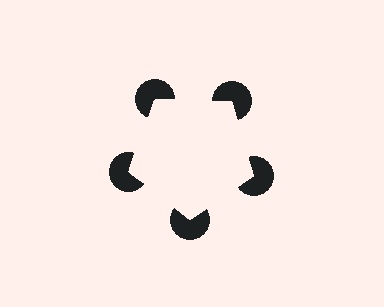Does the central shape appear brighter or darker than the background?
It typically appears slightly brighter than the background, even though no actual brightness change is drawn.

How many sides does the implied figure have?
5 sides.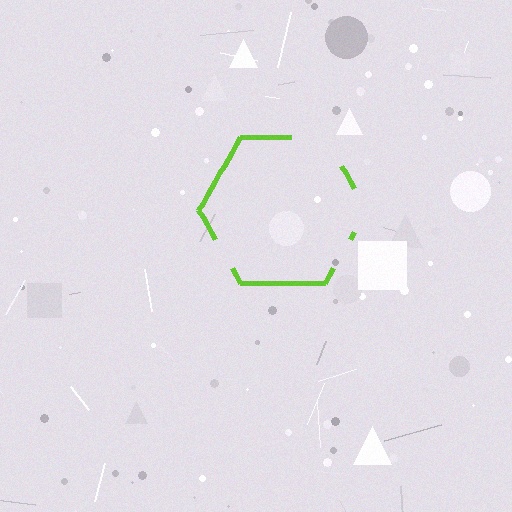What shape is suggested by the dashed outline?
The dashed outline suggests a hexagon.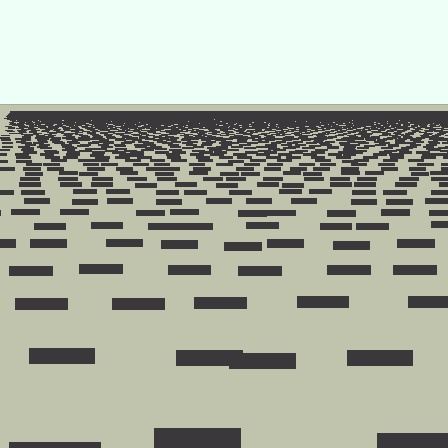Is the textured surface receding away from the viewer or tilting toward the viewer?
The surface is receding away from the viewer. Texture elements get smaller and denser toward the top.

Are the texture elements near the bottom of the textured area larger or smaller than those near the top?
Larger. Near the bottom, elements are closer to the viewer and appear at a bigger on-screen size.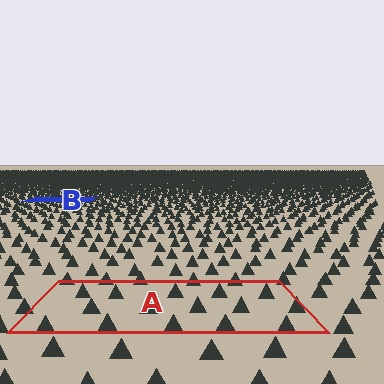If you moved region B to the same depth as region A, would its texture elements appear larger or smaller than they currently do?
They would appear larger. At a closer depth, the same texture elements are projected at a bigger on-screen size.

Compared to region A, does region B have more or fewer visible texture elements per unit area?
Region B has more texture elements per unit area — they are packed more densely because it is farther away.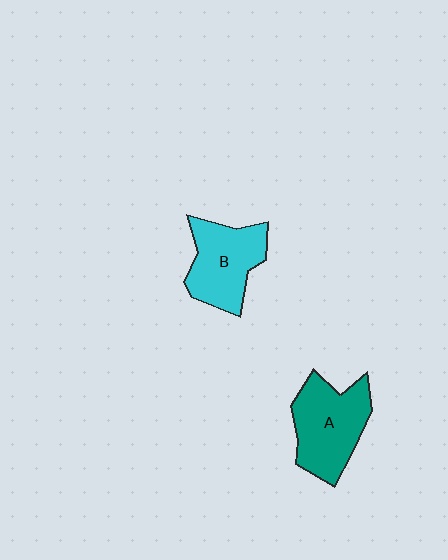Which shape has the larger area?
Shape A (teal).